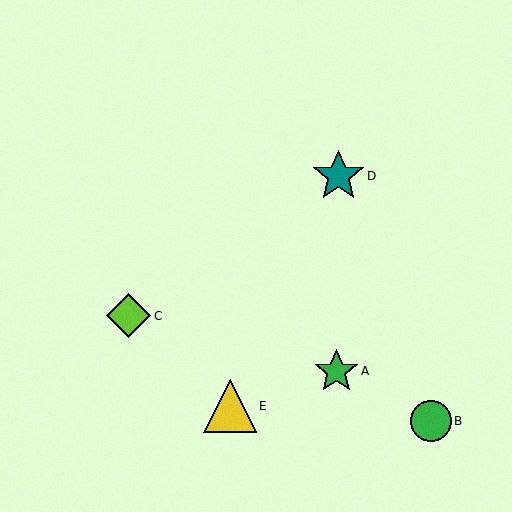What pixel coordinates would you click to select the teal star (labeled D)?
Click at (338, 176) to select the teal star D.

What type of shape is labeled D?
Shape D is a teal star.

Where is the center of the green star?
The center of the green star is at (336, 371).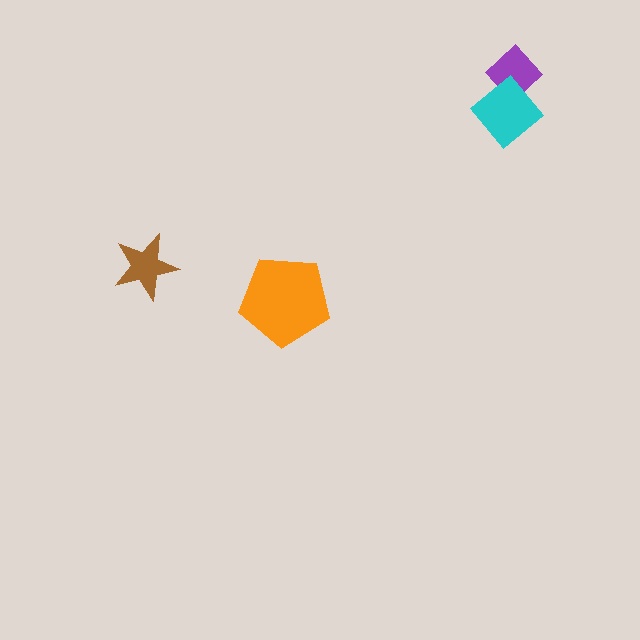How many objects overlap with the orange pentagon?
0 objects overlap with the orange pentagon.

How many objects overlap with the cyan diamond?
1 object overlaps with the cyan diamond.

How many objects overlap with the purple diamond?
1 object overlaps with the purple diamond.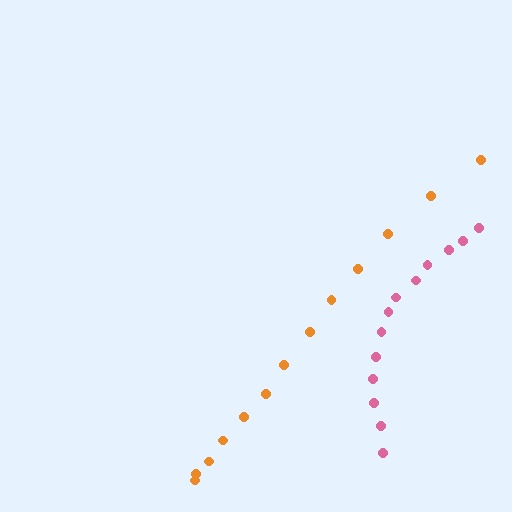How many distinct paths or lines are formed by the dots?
There are 2 distinct paths.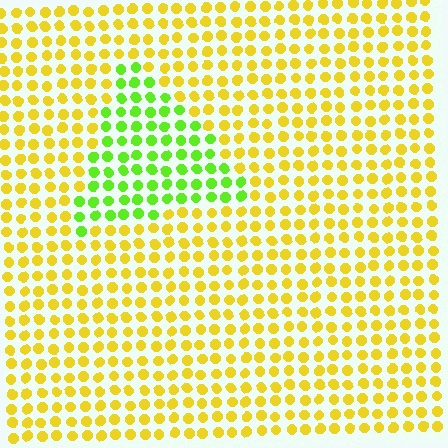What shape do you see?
I see a triangle.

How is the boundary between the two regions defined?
The boundary is defined purely by a slight shift in hue (about 50 degrees). Spacing, size, and orientation are identical on both sides.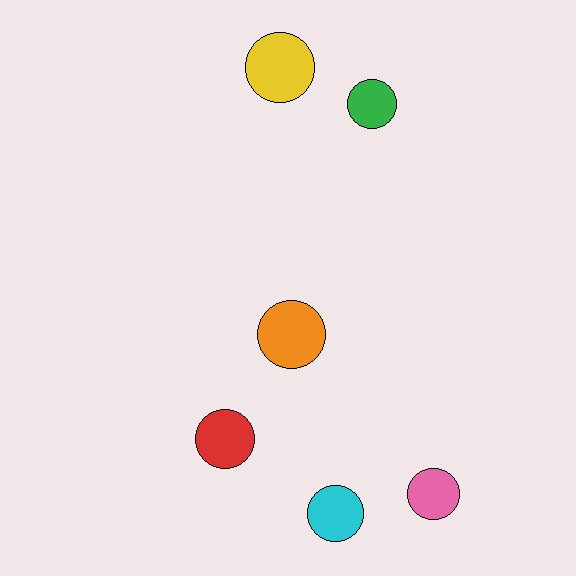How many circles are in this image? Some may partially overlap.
There are 6 circles.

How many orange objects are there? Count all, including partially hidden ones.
There is 1 orange object.